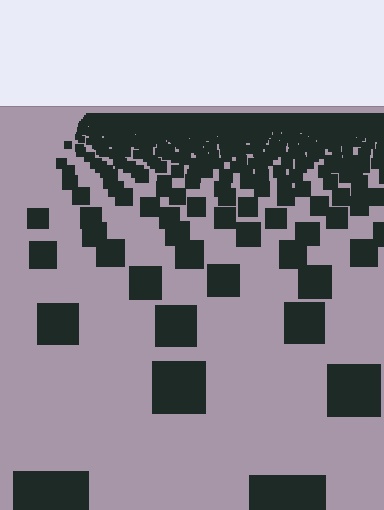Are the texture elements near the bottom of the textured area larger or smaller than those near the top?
Larger. Near the bottom, elements are closer to the viewer and appear at a bigger on-screen size.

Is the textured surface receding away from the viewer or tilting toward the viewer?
The surface is receding away from the viewer. Texture elements get smaller and denser toward the top.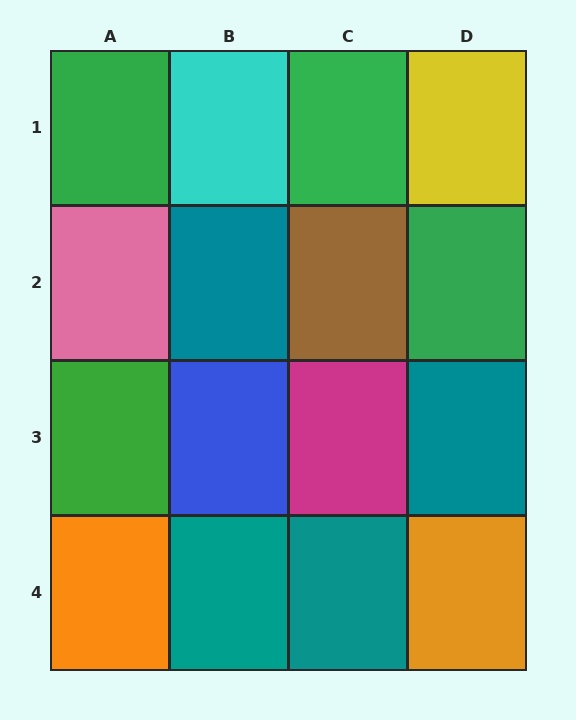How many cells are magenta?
1 cell is magenta.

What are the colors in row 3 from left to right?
Green, blue, magenta, teal.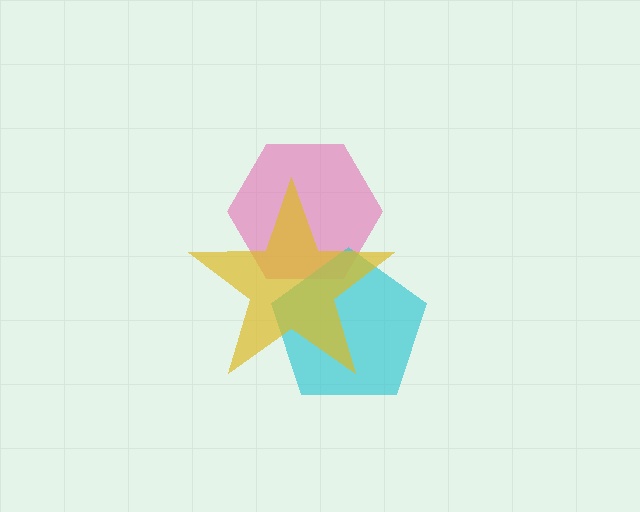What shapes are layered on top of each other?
The layered shapes are: a pink hexagon, a cyan pentagon, a yellow star.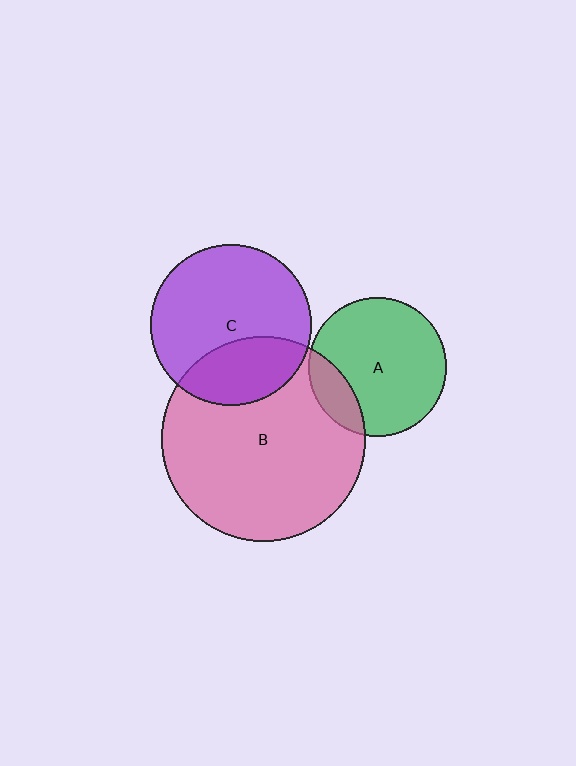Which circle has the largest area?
Circle B (pink).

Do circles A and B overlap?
Yes.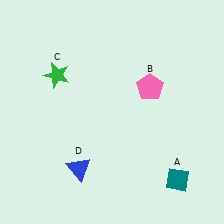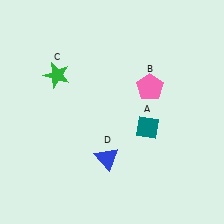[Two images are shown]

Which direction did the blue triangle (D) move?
The blue triangle (D) moved right.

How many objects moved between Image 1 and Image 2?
2 objects moved between the two images.